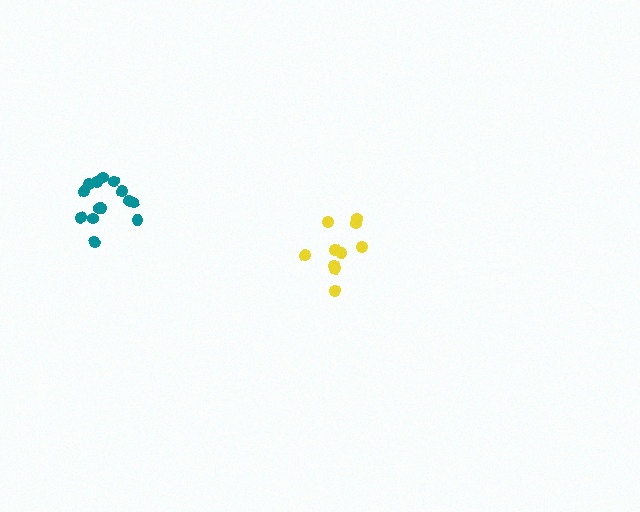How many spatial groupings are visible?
There are 2 spatial groupings.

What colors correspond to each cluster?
The clusters are colored: teal, yellow.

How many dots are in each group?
Group 1: 14 dots, Group 2: 10 dots (24 total).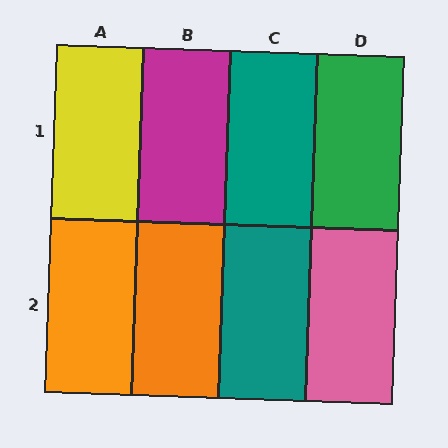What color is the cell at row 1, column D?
Green.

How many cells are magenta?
1 cell is magenta.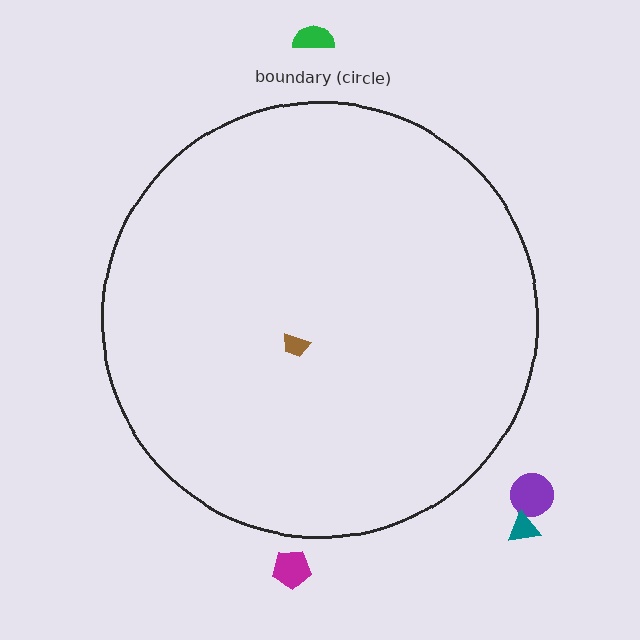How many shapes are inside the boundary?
1 inside, 4 outside.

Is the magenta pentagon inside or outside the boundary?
Outside.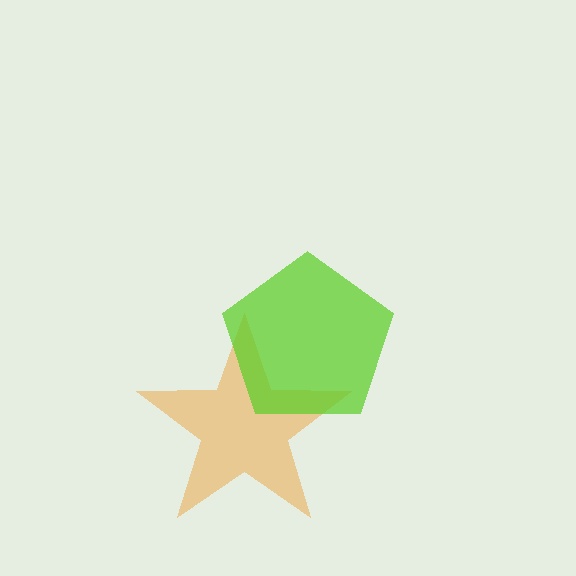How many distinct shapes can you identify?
There are 2 distinct shapes: an orange star, a lime pentagon.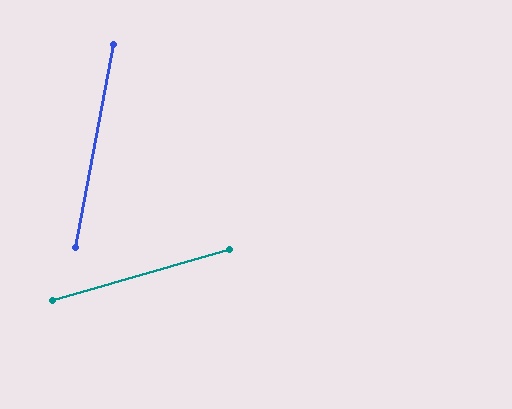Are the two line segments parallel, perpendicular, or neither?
Neither parallel nor perpendicular — they differ by about 63°.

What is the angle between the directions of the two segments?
Approximately 63 degrees.